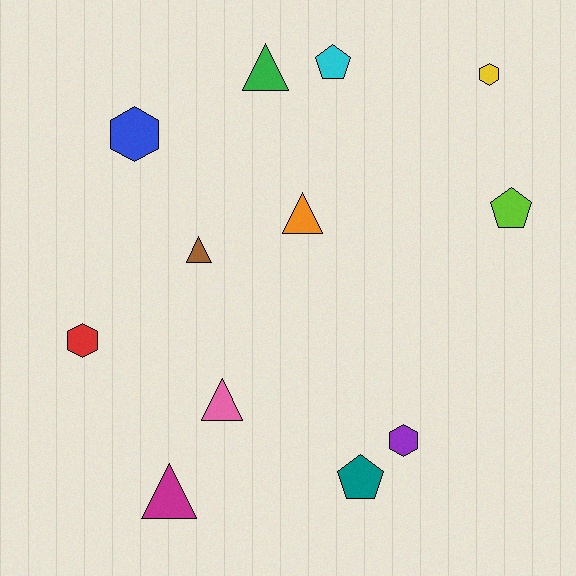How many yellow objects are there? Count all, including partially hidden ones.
There is 1 yellow object.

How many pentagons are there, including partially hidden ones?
There are 3 pentagons.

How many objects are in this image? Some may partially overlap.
There are 12 objects.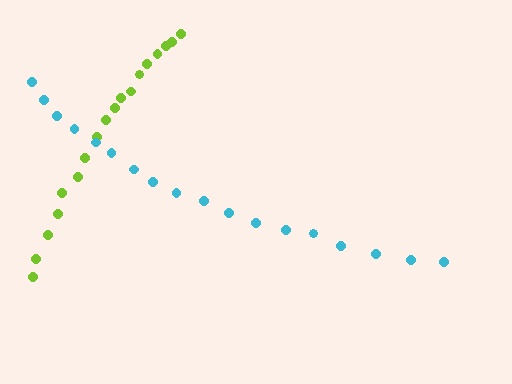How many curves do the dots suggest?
There are 2 distinct paths.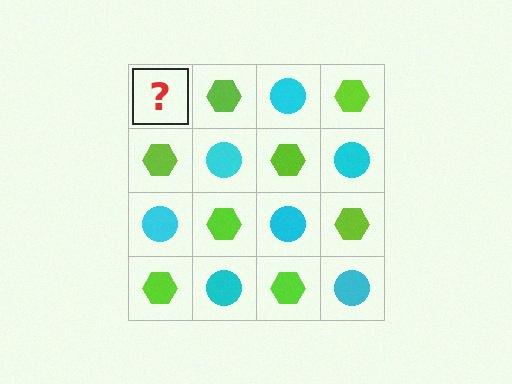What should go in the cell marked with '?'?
The missing cell should contain a cyan circle.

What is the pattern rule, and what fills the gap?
The rule is that it alternates cyan circle and lime hexagon in a checkerboard pattern. The gap should be filled with a cyan circle.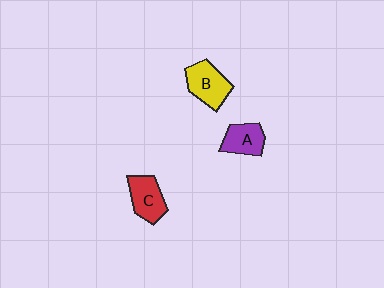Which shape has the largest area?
Shape B (yellow).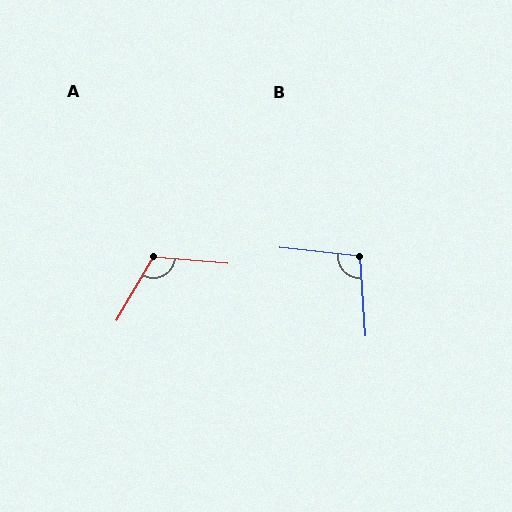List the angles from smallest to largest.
B (100°), A (115°).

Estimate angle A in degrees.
Approximately 115 degrees.